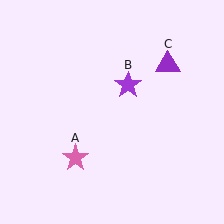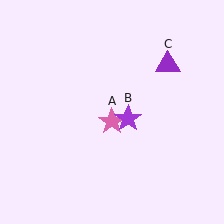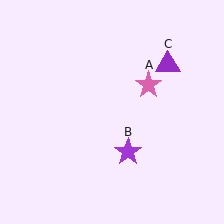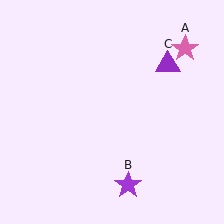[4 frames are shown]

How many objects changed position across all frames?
2 objects changed position: pink star (object A), purple star (object B).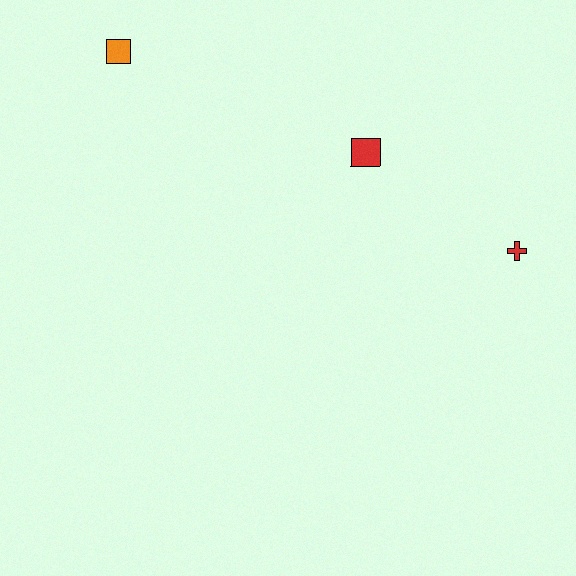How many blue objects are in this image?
There are no blue objects.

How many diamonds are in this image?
There are no diamonds.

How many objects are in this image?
There are 3 objects.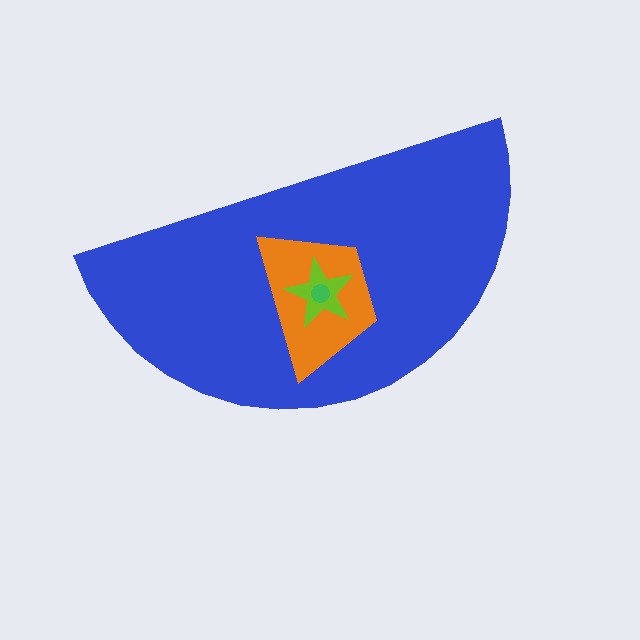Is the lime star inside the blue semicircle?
Yes.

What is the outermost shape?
The blue semicircle.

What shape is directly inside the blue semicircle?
The orange trapezoid.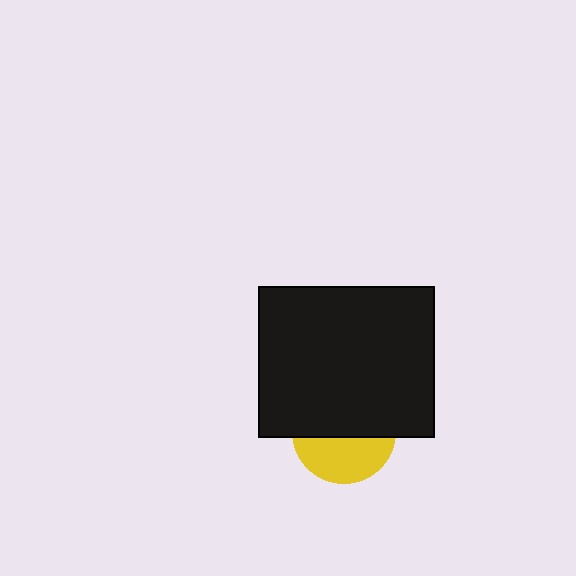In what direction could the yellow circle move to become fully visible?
The yellow circle could move down. That would shift it out from behind the black rectangle entirely.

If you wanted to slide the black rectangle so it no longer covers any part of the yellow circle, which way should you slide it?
Slide it up — that is the most direct way to separate the two shapes.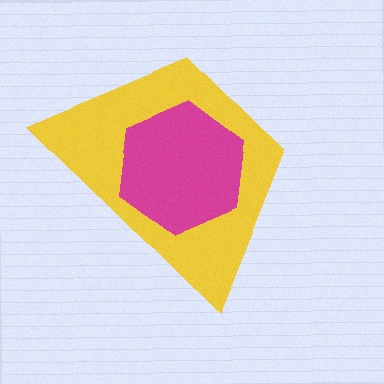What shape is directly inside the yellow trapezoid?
The magenta hexagon.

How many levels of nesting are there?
2.